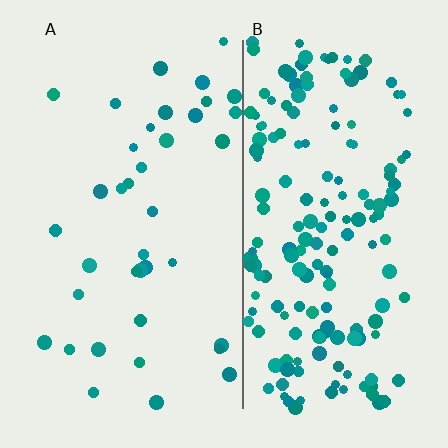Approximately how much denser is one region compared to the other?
Approximately 4.5× — region B over region A.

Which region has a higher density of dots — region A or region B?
B (the right).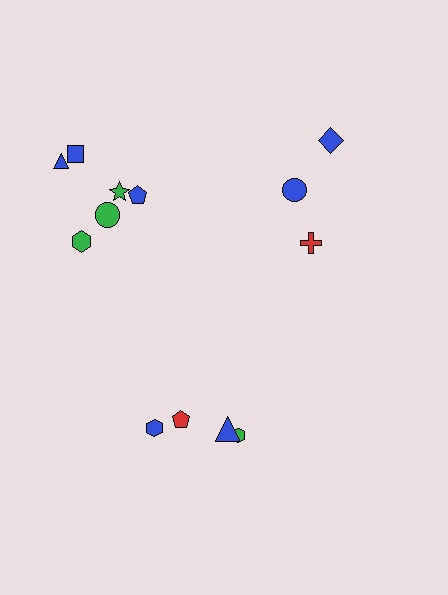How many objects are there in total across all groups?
There are 13 objects.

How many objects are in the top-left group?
There are 6 objects.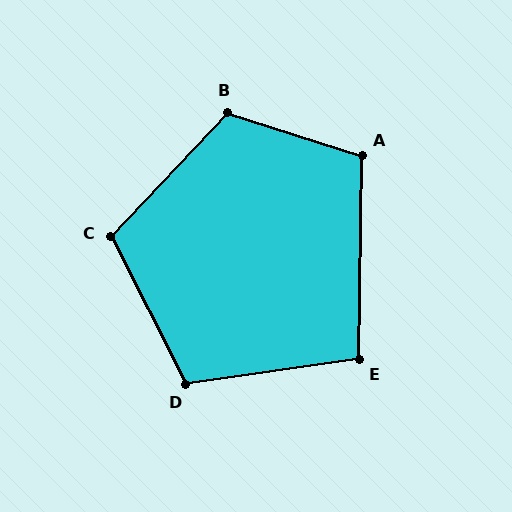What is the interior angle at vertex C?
Approximately 110 degrees (obtuse).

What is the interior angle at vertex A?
Approximately 107 degrees (obtuse).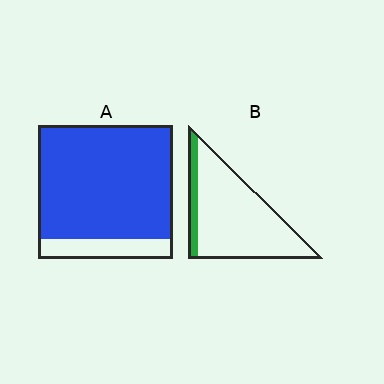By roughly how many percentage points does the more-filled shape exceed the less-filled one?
By roughly 70 percentage points (A over B).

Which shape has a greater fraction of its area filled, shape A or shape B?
Shape A.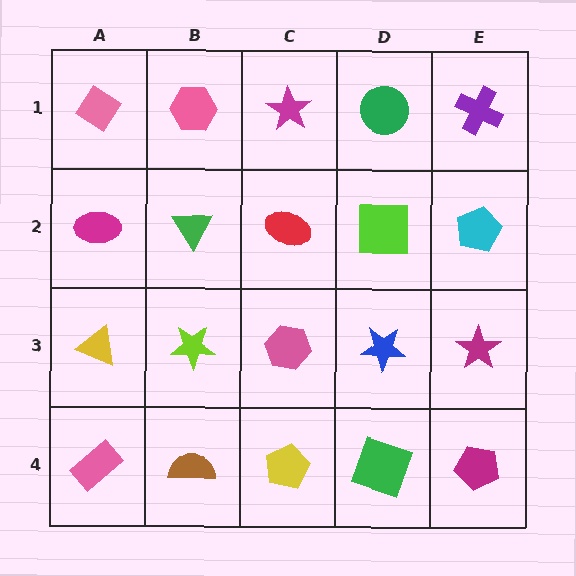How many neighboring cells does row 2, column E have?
3.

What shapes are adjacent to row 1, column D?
A lime square (row 2, column D), a magenta star (row 1, column C), a purple cross (row 1, column E).